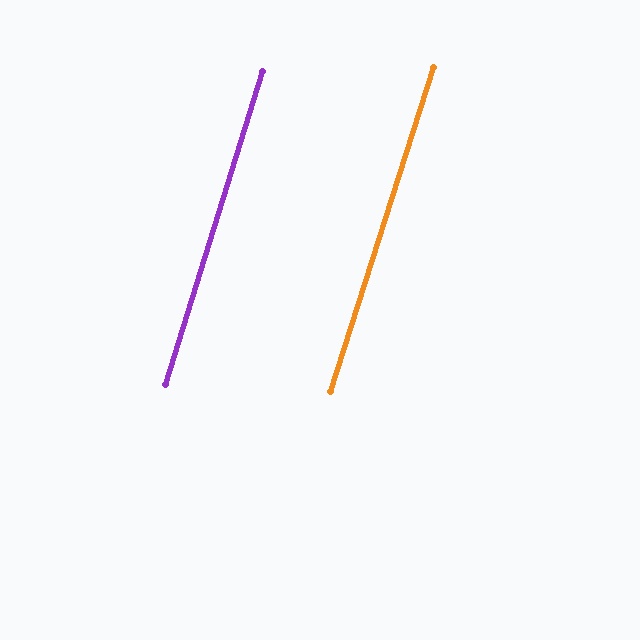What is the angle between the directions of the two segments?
Approximately 0 degrees.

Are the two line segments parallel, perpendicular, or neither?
Parallel — their directions differ by only 0.5°.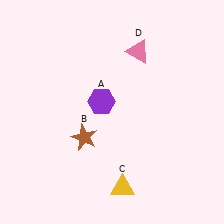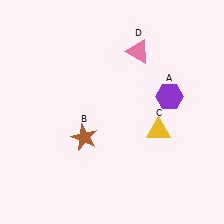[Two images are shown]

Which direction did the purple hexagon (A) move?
The purple hexagon (A) moved right.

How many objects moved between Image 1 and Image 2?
2 objects moved between the two images.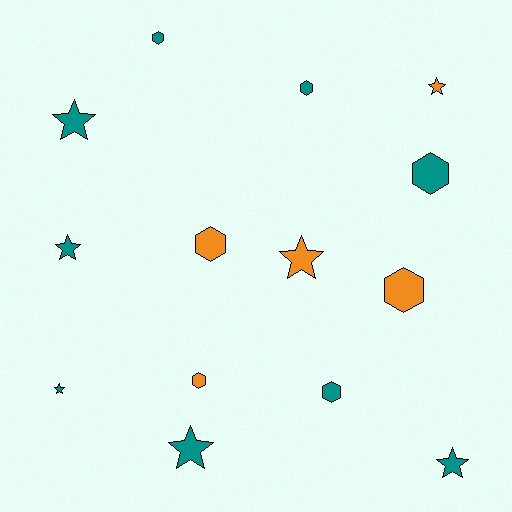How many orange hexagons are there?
There are 3 orange hexagons.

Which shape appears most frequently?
Hexagon, with 7 objects.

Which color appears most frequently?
Teal, with 9 objects.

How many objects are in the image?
There are 14 objects.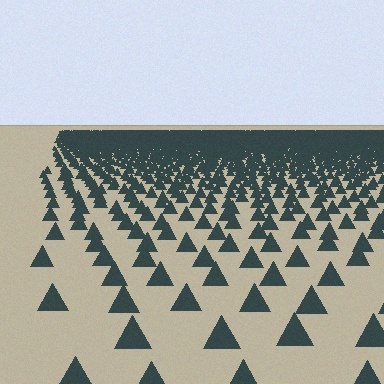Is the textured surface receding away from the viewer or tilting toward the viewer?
The surface is receding away from the viewer. Texture elements get smaller and denser toward the top.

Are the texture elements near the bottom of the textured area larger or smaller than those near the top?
Larger. Near the bottom, elements are closer to the viewer and appear at a bigger on-screen size.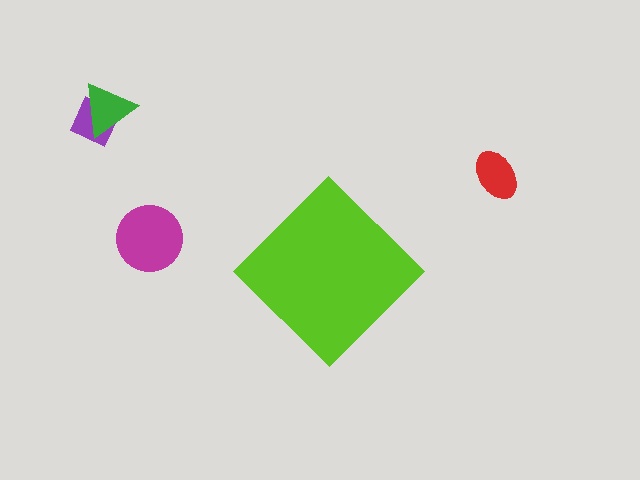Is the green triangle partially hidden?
No, the green triangle is fully visible.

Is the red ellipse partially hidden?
No, the red ellipse is fully visible.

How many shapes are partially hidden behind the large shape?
0 shapes are partially hidden.